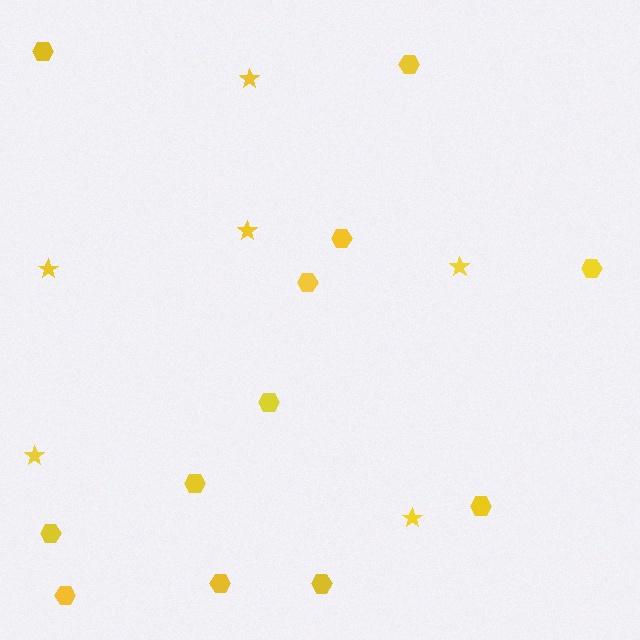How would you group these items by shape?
There are 2 groups: one group of stars (6) and one group of hexagons (12).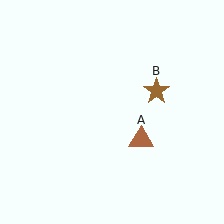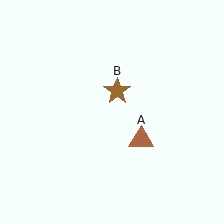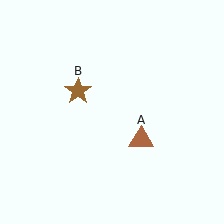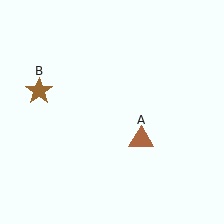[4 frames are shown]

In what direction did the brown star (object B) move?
The brown star (object B) moved left.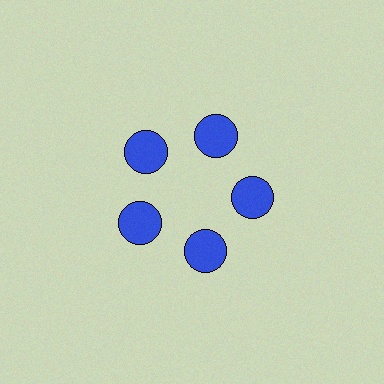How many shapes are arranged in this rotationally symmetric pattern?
There are 5 shapes, arranged in 5 groups of 1.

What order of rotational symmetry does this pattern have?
This pattern has 5-fold rotational symmetry.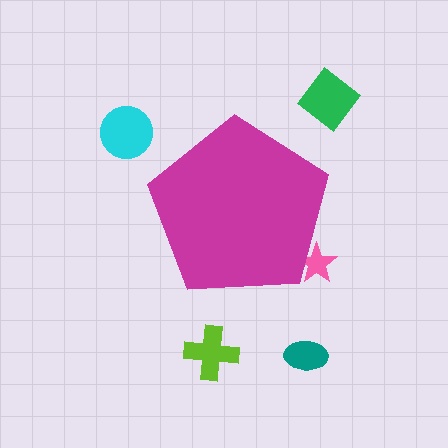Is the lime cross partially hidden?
No, the lime cross is fully visible.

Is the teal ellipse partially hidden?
No, the teal ellipse is fully visible.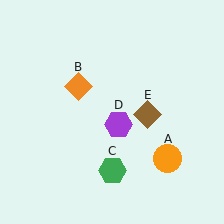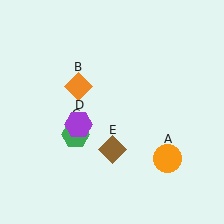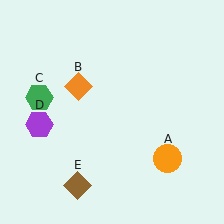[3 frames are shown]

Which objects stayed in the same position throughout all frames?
Orange circle (object A) and orange diamond (object B) remained stationary.